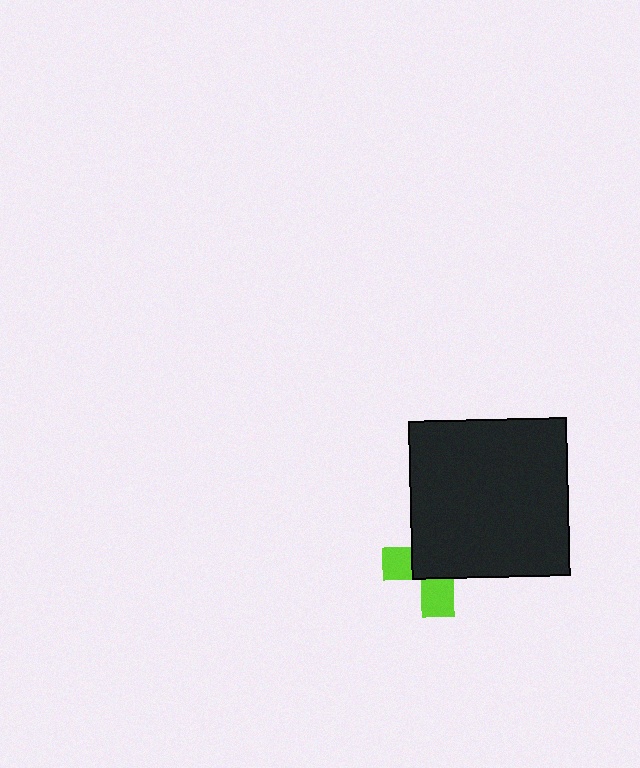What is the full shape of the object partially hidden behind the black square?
The partially hidden object is a lime cross.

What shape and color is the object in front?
The object in front is a black square.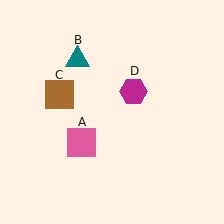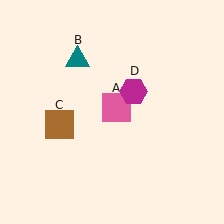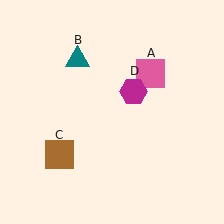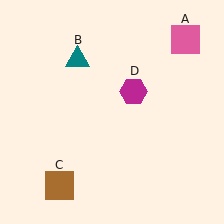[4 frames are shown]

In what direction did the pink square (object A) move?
The pink square (object A) moved up and to the right.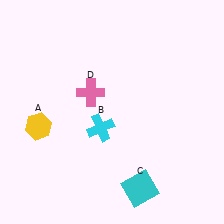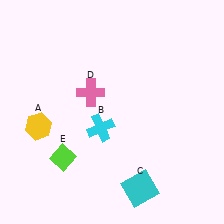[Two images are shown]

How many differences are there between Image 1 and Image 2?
There is 1 difference between the two images.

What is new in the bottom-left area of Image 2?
A lime diamond (E) was added in the bottom-left area of Image 2.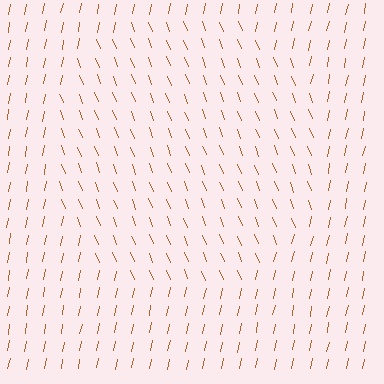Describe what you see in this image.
The image is filled with small brown line segments. A circle region in the image has lines oriented differently from the surrounding lines, creating a visible texture boundary.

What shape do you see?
I see a circle.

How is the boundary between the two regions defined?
The boundary is defined purely by a change in line orientation (approximately 33 degrees difference). All lines are the same color and thickness.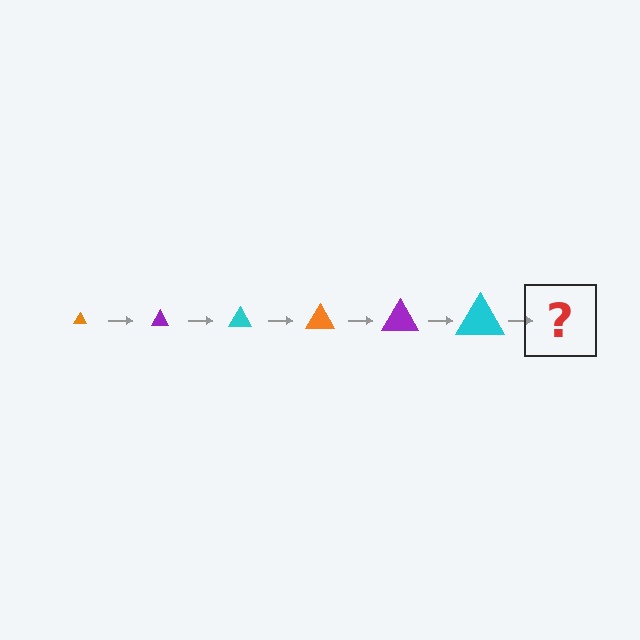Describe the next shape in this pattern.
It should be an orange triangle, larger than the previous one.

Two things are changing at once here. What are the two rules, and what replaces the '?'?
The two rules are that the triangle grows larger each step and the color cycles through orange, purple, and cyan. The '?' should be an orange triangle, larger than the previous one.